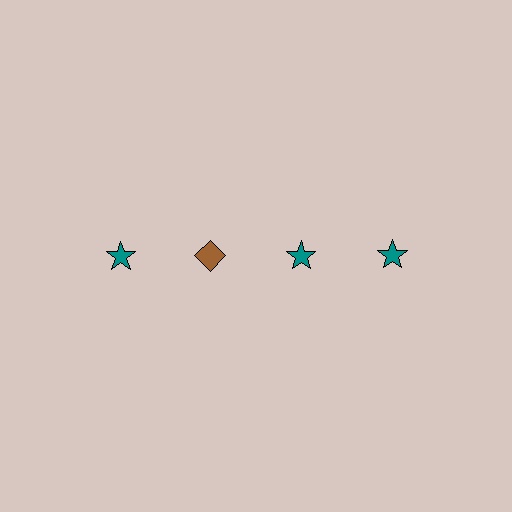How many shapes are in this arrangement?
There are 4 shapes arranged in a grid pattern.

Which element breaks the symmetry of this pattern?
The brown diamond in the top row, second from left column breaks the symmetry. All other shapes are teal stars.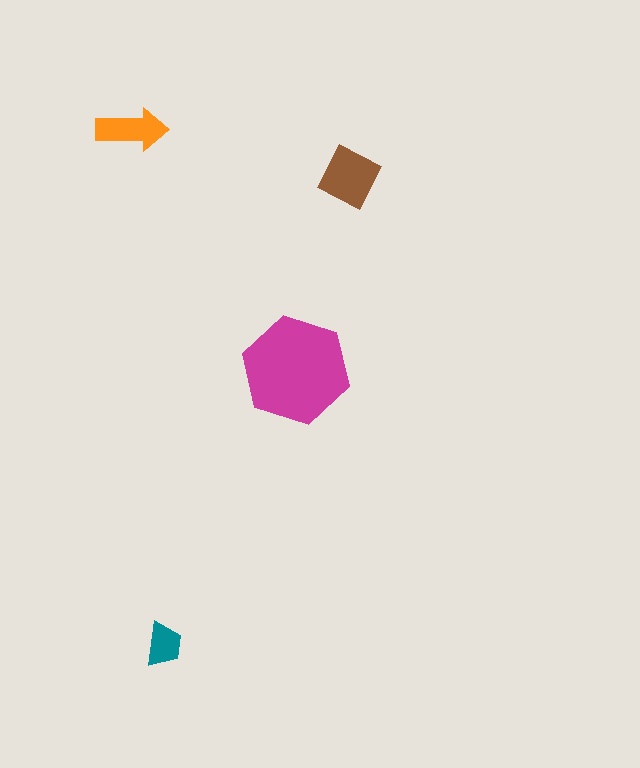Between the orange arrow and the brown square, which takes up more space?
The brown square.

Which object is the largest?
The magenta hexagon.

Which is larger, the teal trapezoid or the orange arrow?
The orange arrow.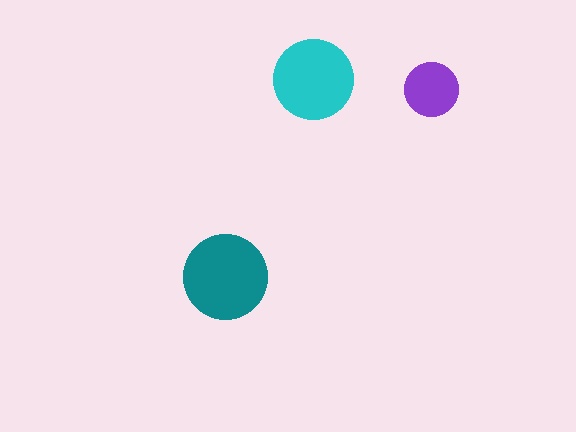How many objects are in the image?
There are 3 objects in the image.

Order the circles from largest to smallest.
the teal one, the cyan one, the purple one.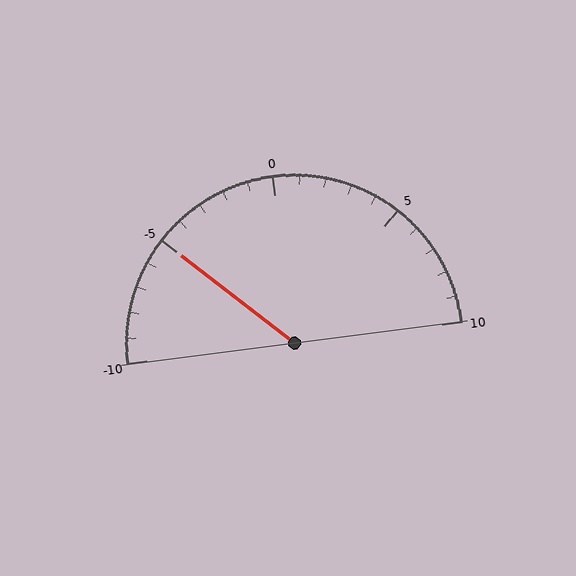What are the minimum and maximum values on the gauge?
The gauge ranges from -10 to 10.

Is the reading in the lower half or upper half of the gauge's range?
The reading is in the lower half of the range (-10 to 10).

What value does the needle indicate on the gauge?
The needle indicates approximately -5.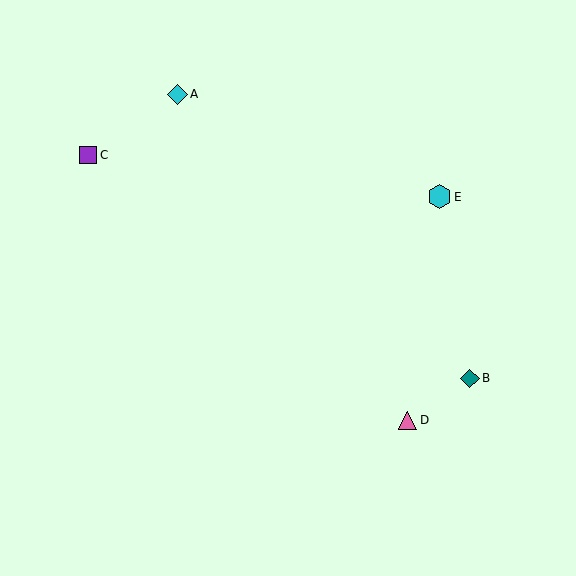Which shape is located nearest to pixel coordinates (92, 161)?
The purple square (labeled C) at (88, 155) is nearest to that location.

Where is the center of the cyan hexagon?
The center of the cyan hexagon is at (439, 197).